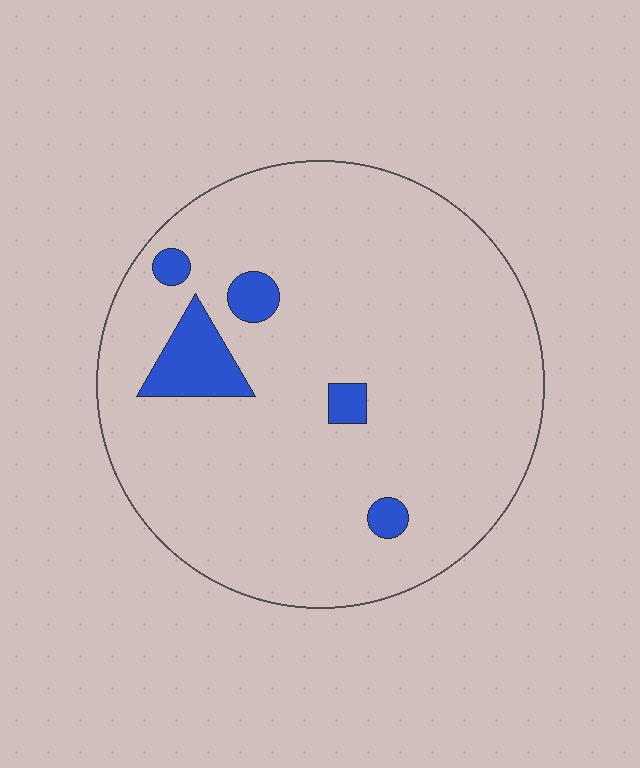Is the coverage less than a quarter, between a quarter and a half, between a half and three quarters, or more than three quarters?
Less than a quarter.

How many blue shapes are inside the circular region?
5.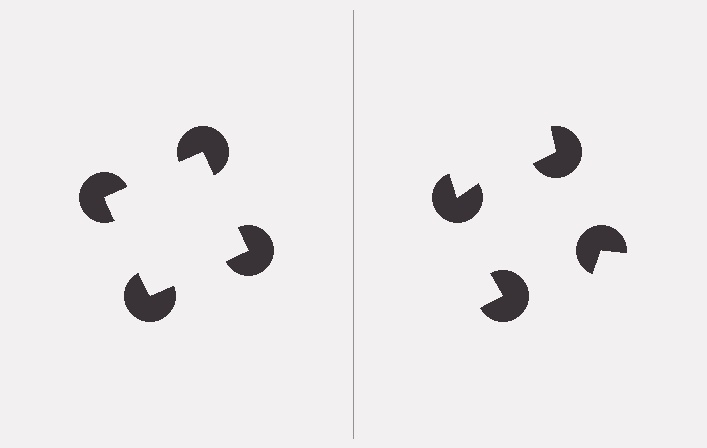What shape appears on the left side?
An illusory square.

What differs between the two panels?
The pac-man discs are positioned identically on both sides; only the wedge orientations differ. On the left they align to a square; on the right they are misaligned.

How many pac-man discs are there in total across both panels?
8 — 4 on each side.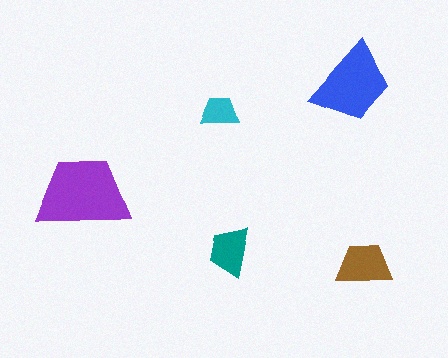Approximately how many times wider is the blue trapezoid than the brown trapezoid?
About 1.5 times wider.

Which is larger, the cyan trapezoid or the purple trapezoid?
The purple one.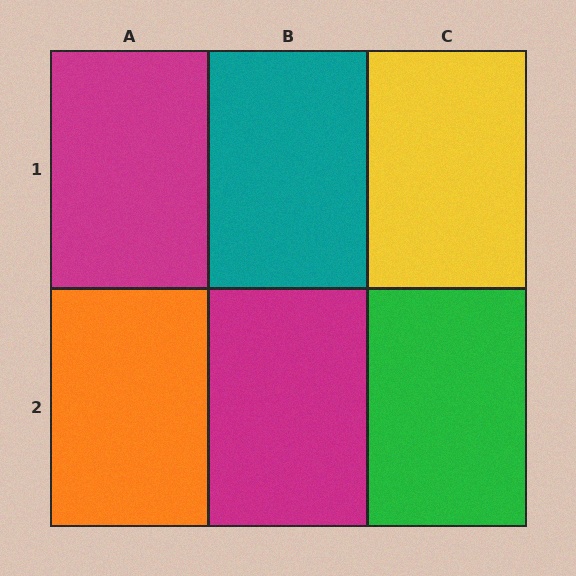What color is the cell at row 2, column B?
Magenta.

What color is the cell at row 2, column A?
Orange.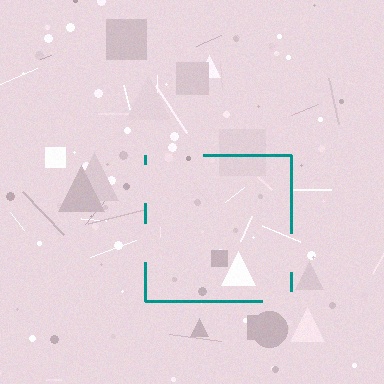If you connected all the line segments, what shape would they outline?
They would outline a square.